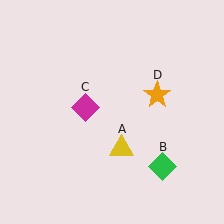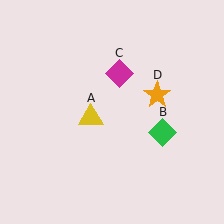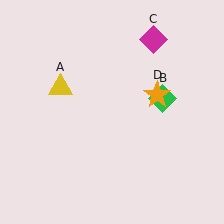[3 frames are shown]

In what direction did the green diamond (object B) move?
The green diamond (object B) moved up.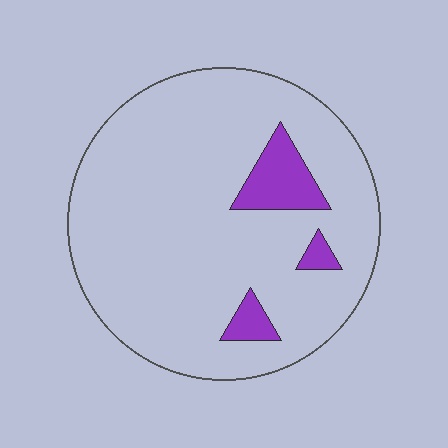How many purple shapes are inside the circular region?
3.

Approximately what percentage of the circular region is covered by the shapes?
Approximately 10%.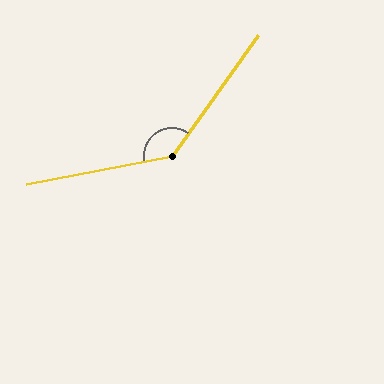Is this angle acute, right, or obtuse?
It is obtuse.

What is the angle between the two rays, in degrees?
Approximately 136 degrees.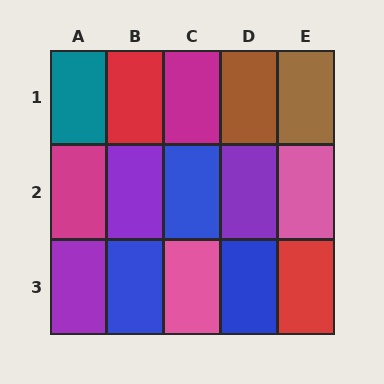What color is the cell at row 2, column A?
Magenta.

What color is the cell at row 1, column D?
Brown.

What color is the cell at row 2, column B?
Purple.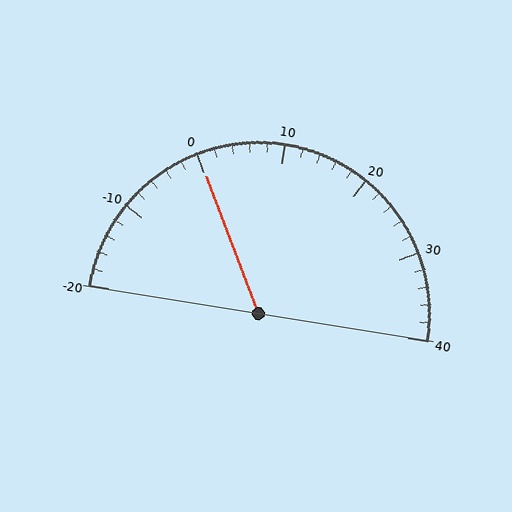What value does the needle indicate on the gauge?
The needle indicates approximately 0.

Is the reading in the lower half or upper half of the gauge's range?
The reading is in the lower half of the range (-20 to 40).